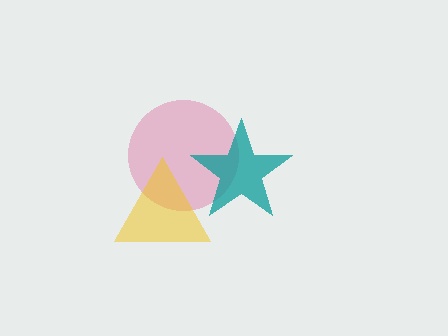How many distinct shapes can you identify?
There are 3 distinct shapes: a pink circle, a yellow triangle, a teal star.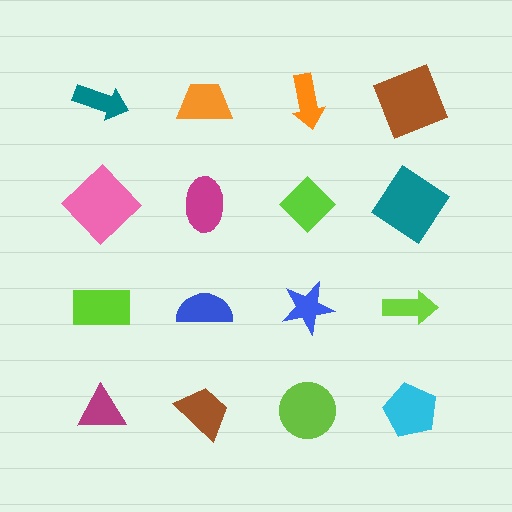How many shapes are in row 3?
4 shapes.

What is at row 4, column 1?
A magenta triangle.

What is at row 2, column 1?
A pink diamond.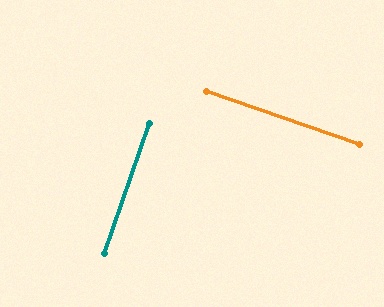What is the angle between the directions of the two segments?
Approximately 90 degrees.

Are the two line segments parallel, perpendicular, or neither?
Perpendicular — they meet at approximately 90°.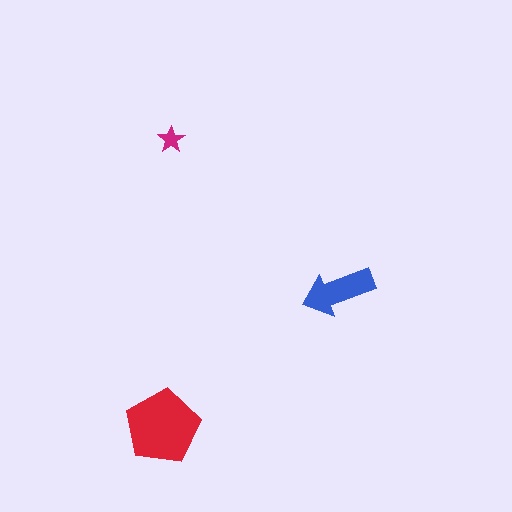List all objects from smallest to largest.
The magenta star, the blue arrow, the red pentagon.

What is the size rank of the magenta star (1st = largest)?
3rd.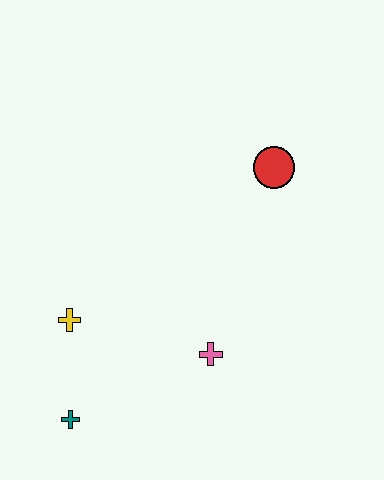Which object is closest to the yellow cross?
The teal cross is closest to the yellow cross.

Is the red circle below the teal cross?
No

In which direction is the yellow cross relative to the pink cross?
The yellow cross is to the left of the pink cross.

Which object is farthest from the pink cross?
The red circle is farthest from the pink cross.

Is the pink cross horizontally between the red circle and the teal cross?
Yes